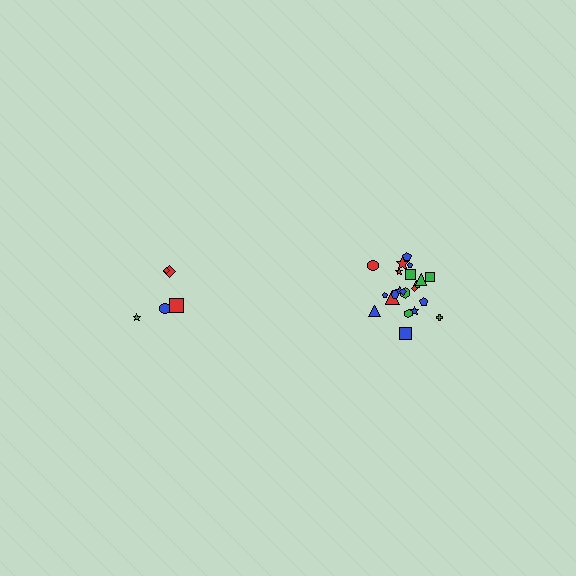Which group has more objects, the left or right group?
The right group.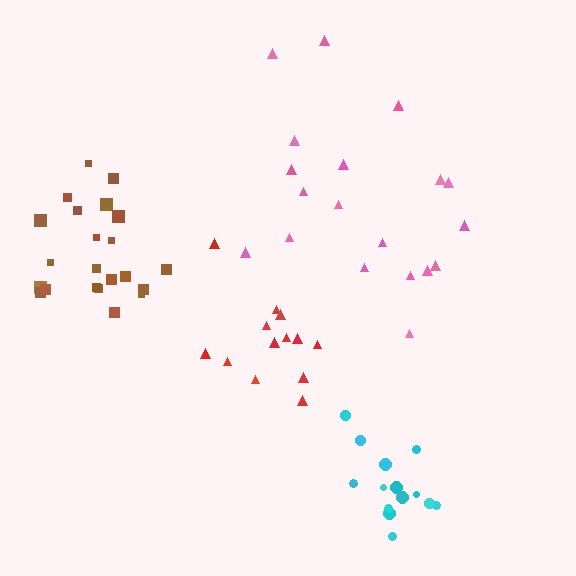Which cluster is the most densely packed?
Cyan.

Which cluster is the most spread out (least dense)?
Pink.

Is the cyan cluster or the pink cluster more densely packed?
Cyan.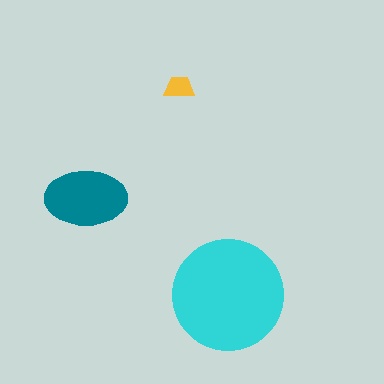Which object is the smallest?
The yellow trapezoid.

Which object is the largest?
The cyan circle.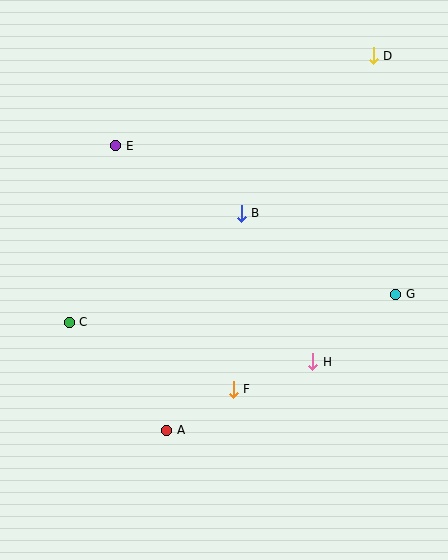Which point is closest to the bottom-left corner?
Point A is closest to the bottom-left corner.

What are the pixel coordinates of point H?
Point H is at (313, 362).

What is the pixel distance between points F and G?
The distance between F and G is 188 pixels.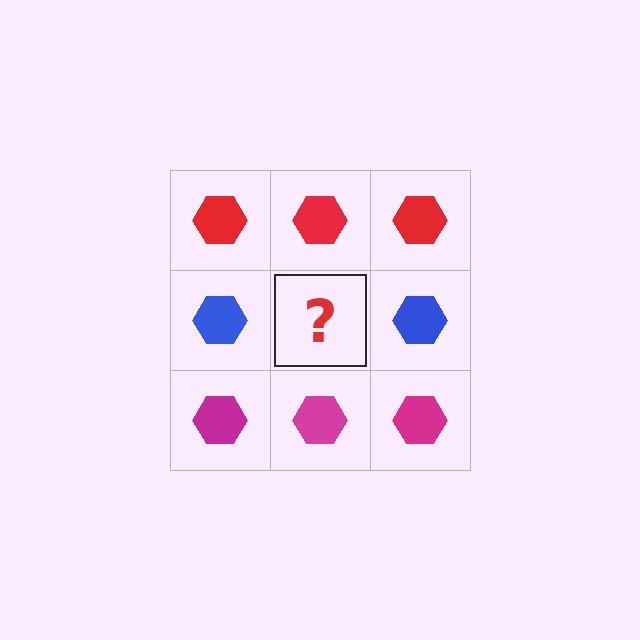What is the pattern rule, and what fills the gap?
The rule is that each row has a consistent color. The gap should be filled with a blue hexagon.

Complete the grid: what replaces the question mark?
The question mark should be replaced with a blue hexagon.